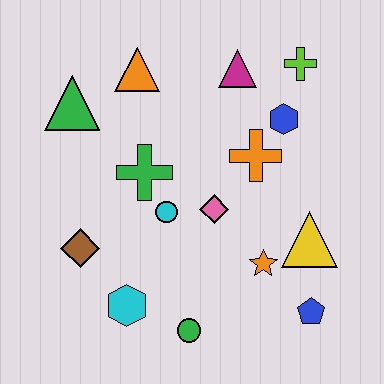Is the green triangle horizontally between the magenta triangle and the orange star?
No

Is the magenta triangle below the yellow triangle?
No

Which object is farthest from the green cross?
The blue pentagon is farthest from the green cross.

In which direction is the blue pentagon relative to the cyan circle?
The blue pentagon is to the right of the cyan circle.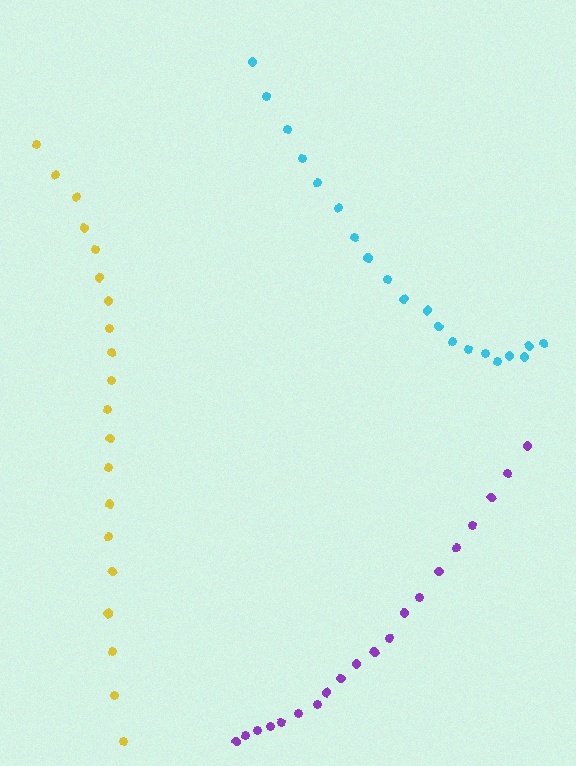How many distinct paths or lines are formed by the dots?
There are 3 distinct paths.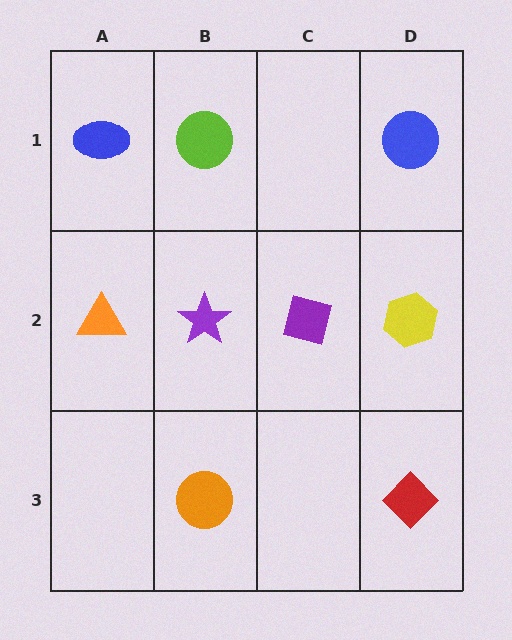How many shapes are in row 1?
3 shapes.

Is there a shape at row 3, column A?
No, that cell is empty.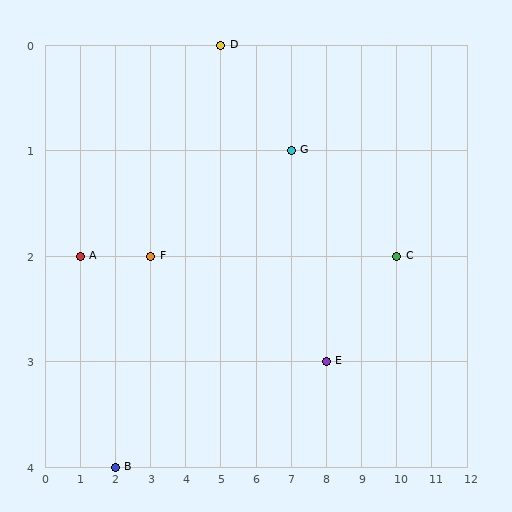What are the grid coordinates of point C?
Point C is at grid coordinates (10, 2).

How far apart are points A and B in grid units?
Points A and B are 1 column and 2 rows apart (about 2.2 grid units diagonally).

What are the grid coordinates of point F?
Point F is at grid coordinates (3, 2).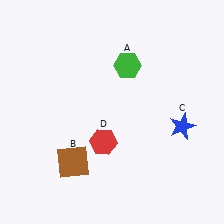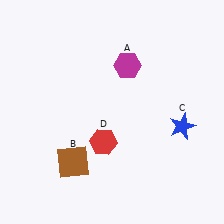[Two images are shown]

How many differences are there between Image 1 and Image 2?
There is 1 difference between the two images.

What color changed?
The hexagon (A) changed from green in Image 1 to magenta in Image 2.